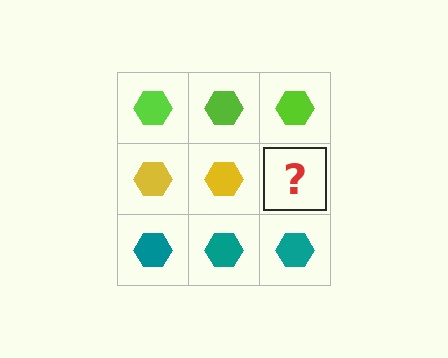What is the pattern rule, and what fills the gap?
The rule is that each row has a consistent color. The gap should be filled with a yellow hexagon.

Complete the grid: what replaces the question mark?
The question mark should be replaced with a yellow hexagon.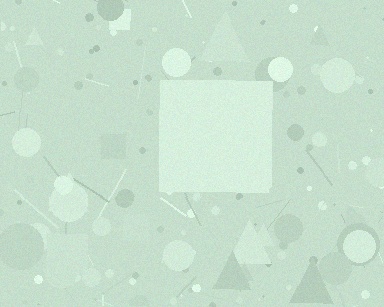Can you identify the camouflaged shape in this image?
The camouflaged shape is a square.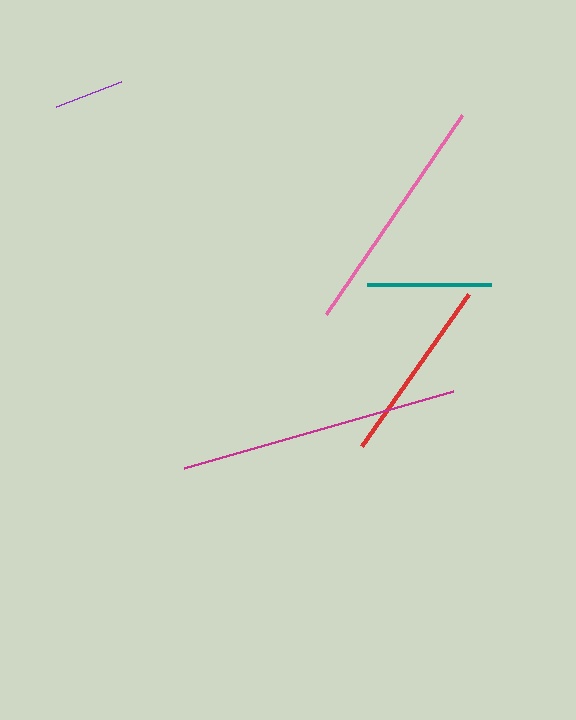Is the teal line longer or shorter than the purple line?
The teal line is longer than the purple line.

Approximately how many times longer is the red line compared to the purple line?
The red line is approximately 2.7 times the length of the purple line.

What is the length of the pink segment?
The pink segment is approximately 241 pixels long.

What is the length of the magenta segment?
The magenta segment is approximately 280 pixels long.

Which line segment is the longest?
The magenta line is the longest at approximately 280 pixels.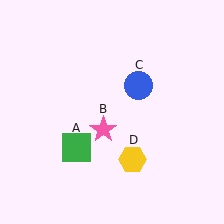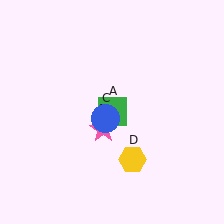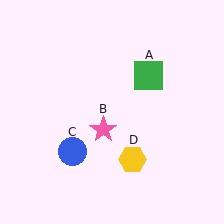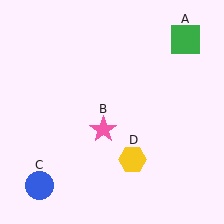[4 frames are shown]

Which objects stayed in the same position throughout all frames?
Pink star (object B) and yellow hexagon (object D) remained stationary.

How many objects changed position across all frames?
2 objects changed position: green square (object A), blue circle (object C).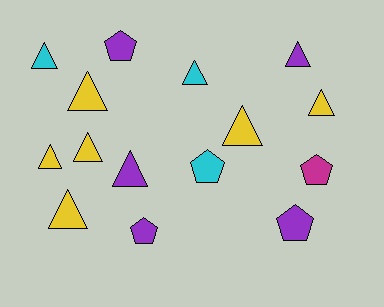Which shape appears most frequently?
Triangle, with 10 objects.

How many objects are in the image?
There are 15 objects.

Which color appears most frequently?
Yellow, with 6 objects.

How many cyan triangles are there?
There are 2 cyan triangles.